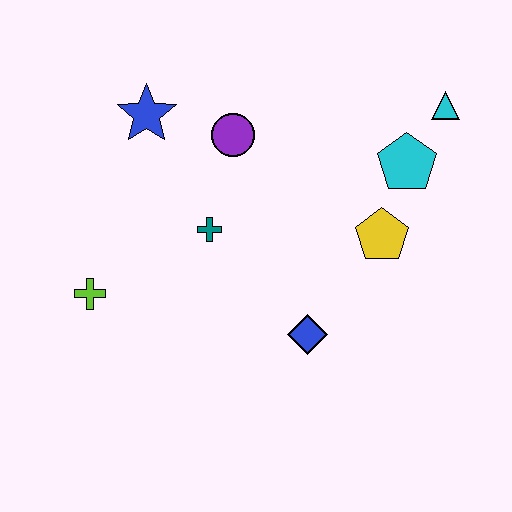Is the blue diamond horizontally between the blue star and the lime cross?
No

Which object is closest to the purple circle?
The blue star is closest to the purple circle.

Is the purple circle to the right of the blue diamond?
No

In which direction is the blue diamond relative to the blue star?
The blue diamond is below the blue star.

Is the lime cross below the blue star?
Yes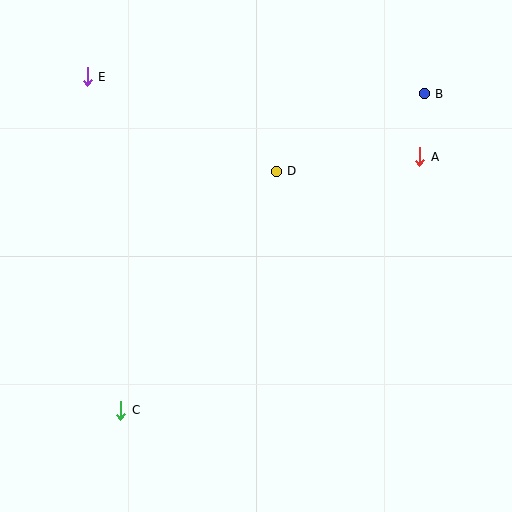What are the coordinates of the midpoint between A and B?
The midpoint between A and B is at (422, 125).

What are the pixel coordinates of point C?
Point C is at (121, 410).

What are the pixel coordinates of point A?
Point A is at (420, 157).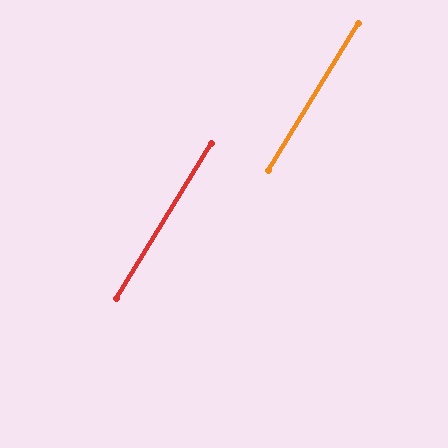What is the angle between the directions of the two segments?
Approximately 0 degrees.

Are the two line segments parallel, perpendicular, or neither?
Parallel — their directions differ by only 0.1°.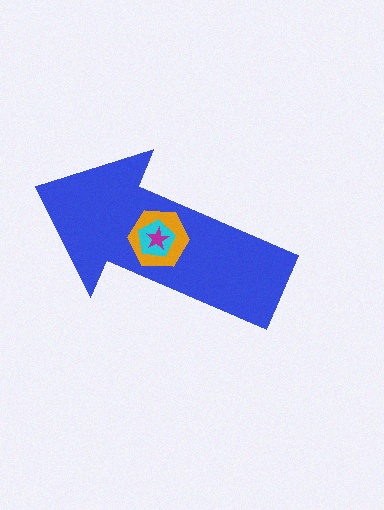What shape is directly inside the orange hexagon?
The cyan pentagon.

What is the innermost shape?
The magenta star.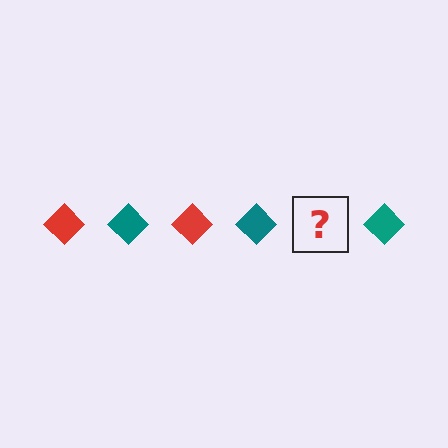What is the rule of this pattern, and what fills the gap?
The rule is that the pattern cycles through red, teal diamonds. The gap should be filled with a red diamond.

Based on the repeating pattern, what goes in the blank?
The blank should be a red diamond.